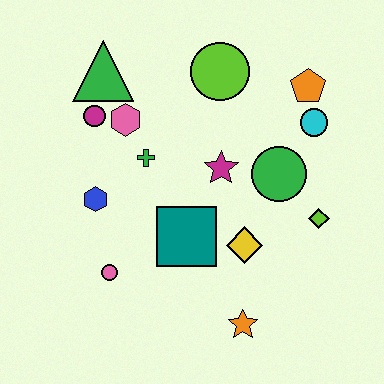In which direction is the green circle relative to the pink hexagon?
The green circle is to the right of the pink hexagon.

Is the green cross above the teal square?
Yes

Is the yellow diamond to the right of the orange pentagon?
No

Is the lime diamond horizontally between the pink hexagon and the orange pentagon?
No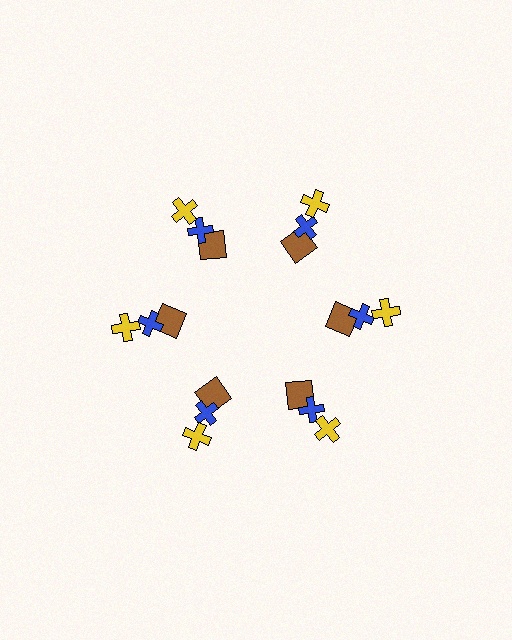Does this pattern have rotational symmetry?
Yes, this pattern has 6-fold rotational symmetry. It looks the same after rotating 60 degrees around the center.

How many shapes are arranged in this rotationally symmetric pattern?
There are 18 shapes, arranged in 6 groups of 3.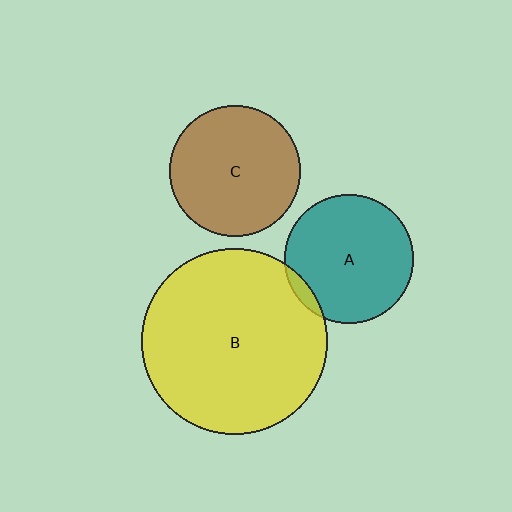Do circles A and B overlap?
Yes.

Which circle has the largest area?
Circle B (yellow).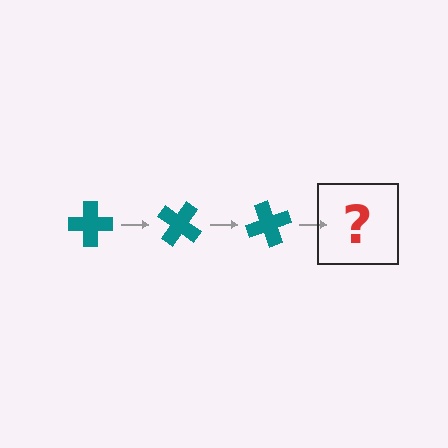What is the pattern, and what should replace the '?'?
The pattern is that the cross rotates 35 degrees each step. The '?' should be a teal cross rotated 105 degrees.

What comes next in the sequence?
The next element should be a teal cross rotated 105 degrees.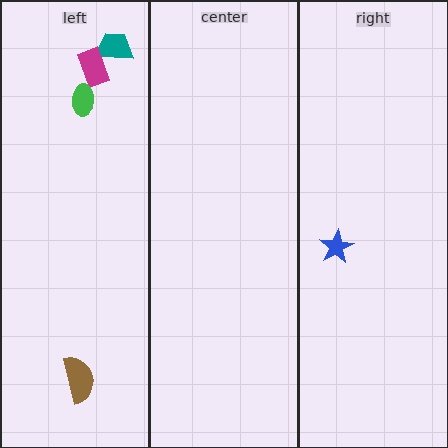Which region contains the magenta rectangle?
The left region.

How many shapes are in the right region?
1.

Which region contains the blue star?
The right region.